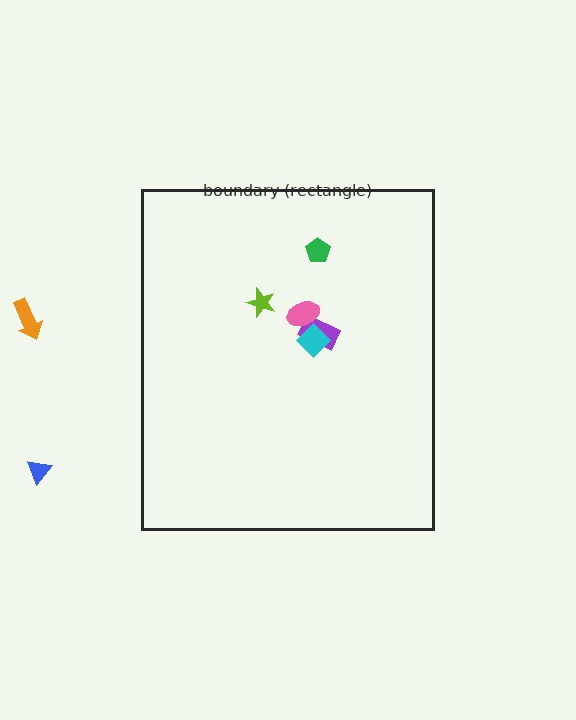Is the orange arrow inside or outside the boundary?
Outside.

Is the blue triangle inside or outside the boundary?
Outside.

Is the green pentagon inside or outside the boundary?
Inside.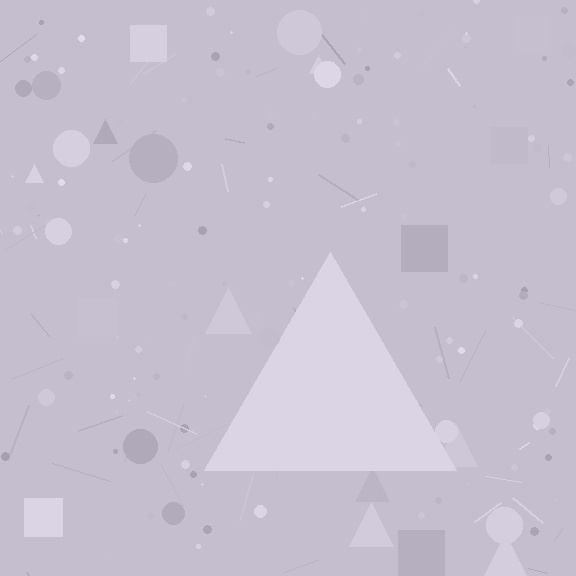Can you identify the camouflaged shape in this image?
The camouflaged shape is a triangle.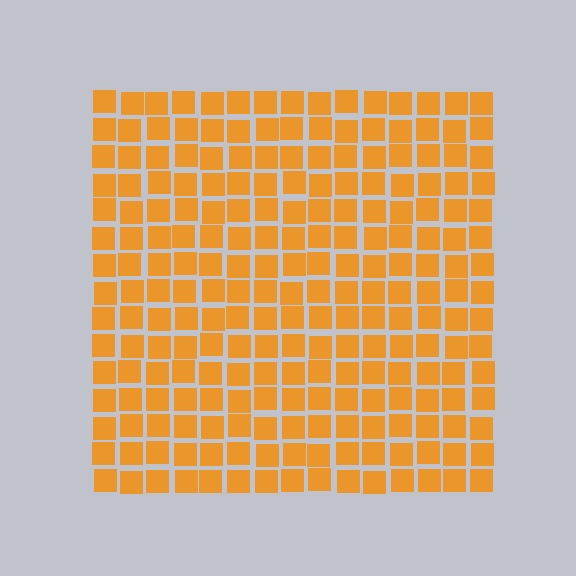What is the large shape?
The large shape is a square.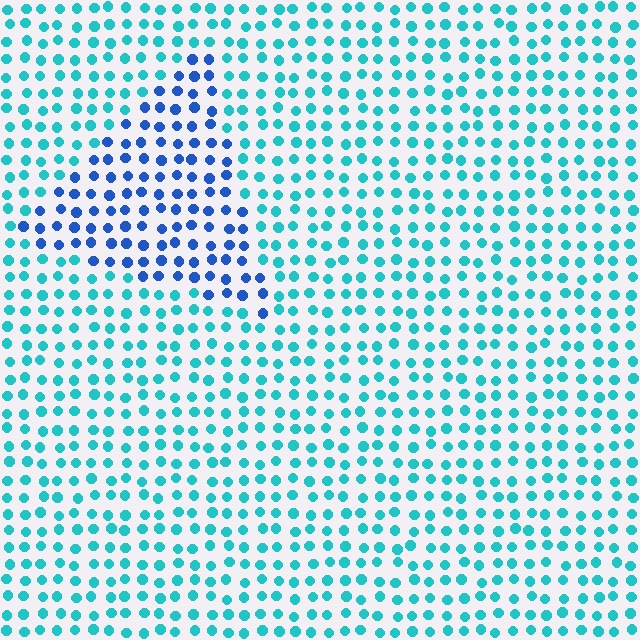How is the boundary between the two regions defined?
The boundary is defined purely by a slight shift in hue (about 40 degrees). Spacing, size, and orientation are identical on both sides.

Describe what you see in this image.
The image is filled with small cyan elements in a uniform arrangement. A triangle-shaped region is visible where the elements are tinted to a slightly different hue, forming a subtle color boundary.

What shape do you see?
I see a triangle.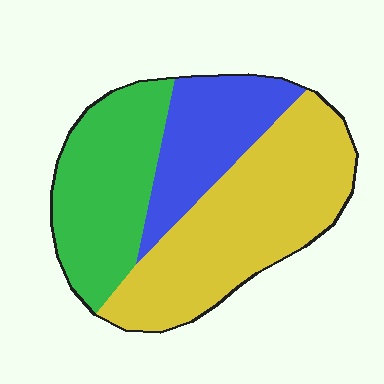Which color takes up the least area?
Blue, at roughly 20%.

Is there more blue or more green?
Green.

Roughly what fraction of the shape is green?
Green covers 31% of the shape.